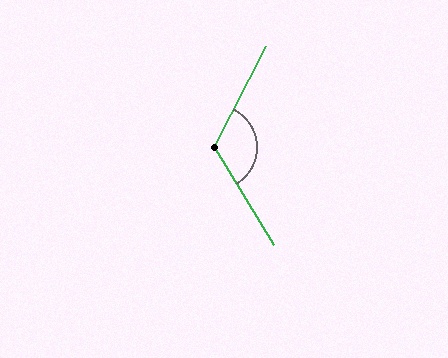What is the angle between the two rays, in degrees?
Approximately 122 degrees.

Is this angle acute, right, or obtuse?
It is obtuse.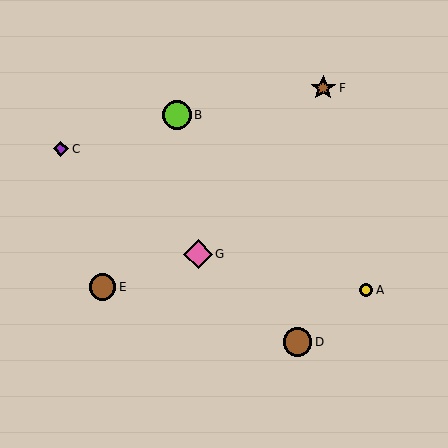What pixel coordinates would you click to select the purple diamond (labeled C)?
Click at (61, 149) to select the purple diamond C.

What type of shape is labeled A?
Shape A is a yellow circle.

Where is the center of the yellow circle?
The center of the yellow circle is at (366, 290).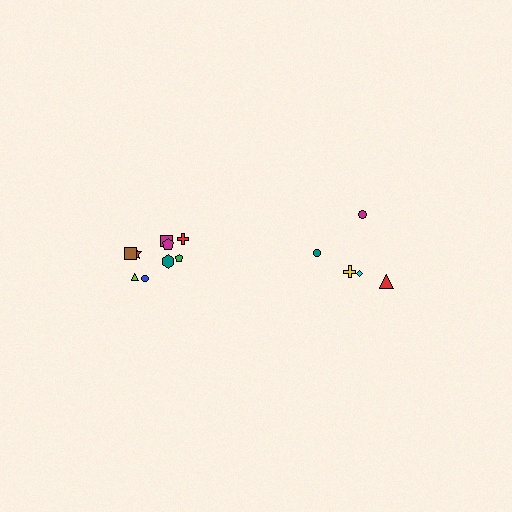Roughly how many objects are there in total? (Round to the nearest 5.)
Roughly 15 objects in total.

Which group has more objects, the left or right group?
The left group.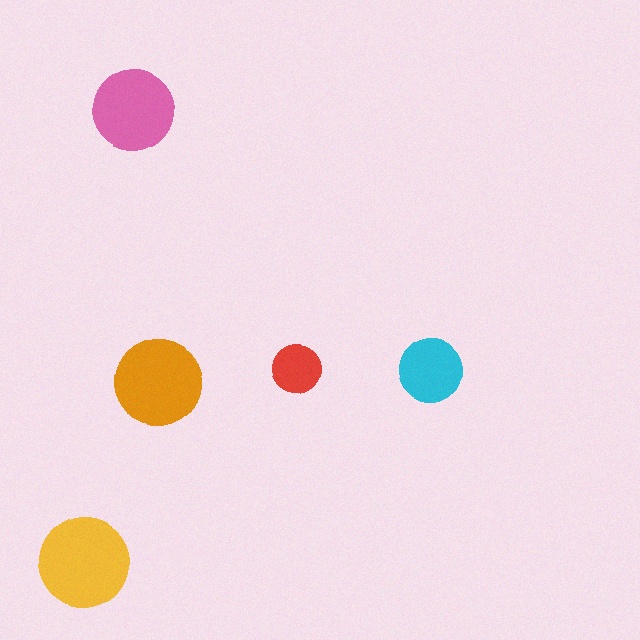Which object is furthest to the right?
The cyan circle is rightmost.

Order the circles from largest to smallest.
the yellow one, the orange one, the pink one, the cyan one, the red one.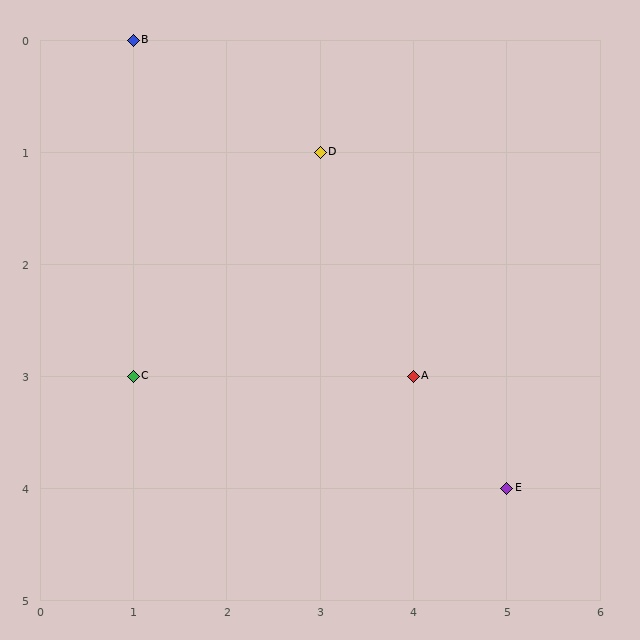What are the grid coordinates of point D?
Point D is at grid coordinates (3, 1).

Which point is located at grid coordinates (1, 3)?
Point C is at (1, 3).